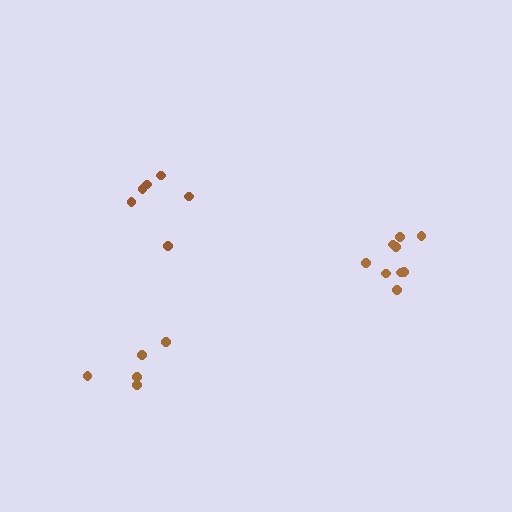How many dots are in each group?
Group 1: 6 dots, Group 2: 5 dots, Group 3: 9 dots (20 total).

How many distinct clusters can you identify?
There are 3 distinct clusters.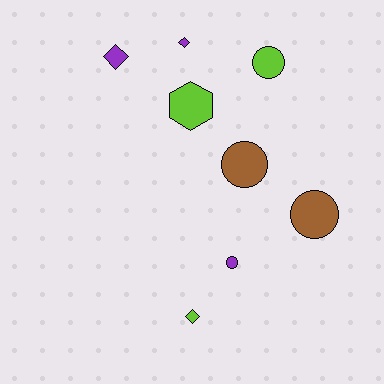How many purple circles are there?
There is 1 purple circle.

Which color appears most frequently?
Purple, with 3 objects.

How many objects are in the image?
There are 8 objects.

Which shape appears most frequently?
Circle, with 4 objects.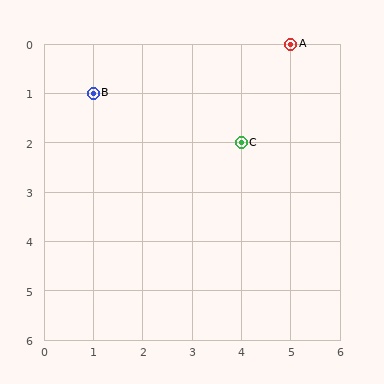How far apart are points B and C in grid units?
Points B and C are 3 columns and 1 row apart (about 3.2 grid units diagonally).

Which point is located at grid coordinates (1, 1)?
Point B is at (1, 1).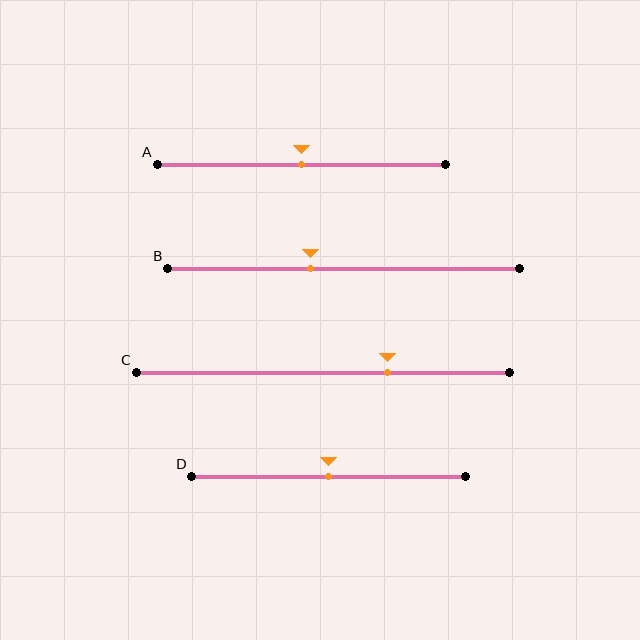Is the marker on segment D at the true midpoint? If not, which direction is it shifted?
Yes, the marker on segment D is at the true midpoint.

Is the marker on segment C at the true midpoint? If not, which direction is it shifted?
No, the marker on segment C is shifted to the right by about 17% of the segment length.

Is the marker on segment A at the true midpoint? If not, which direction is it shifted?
Yes, the marker on segment A is at the true midpoint.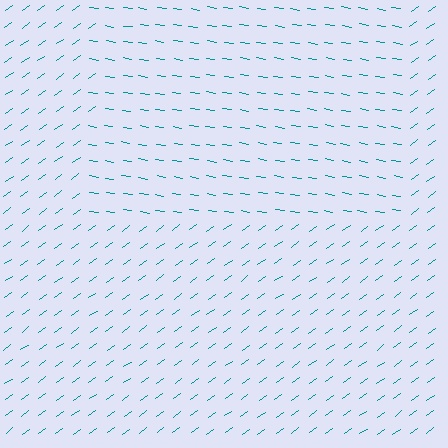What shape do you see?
I see a rectangle.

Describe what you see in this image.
The image is filled with small teal line segments. A rectangle region in the image has lines oriented differently from the surrounding lines, creating a visible texture boundary.